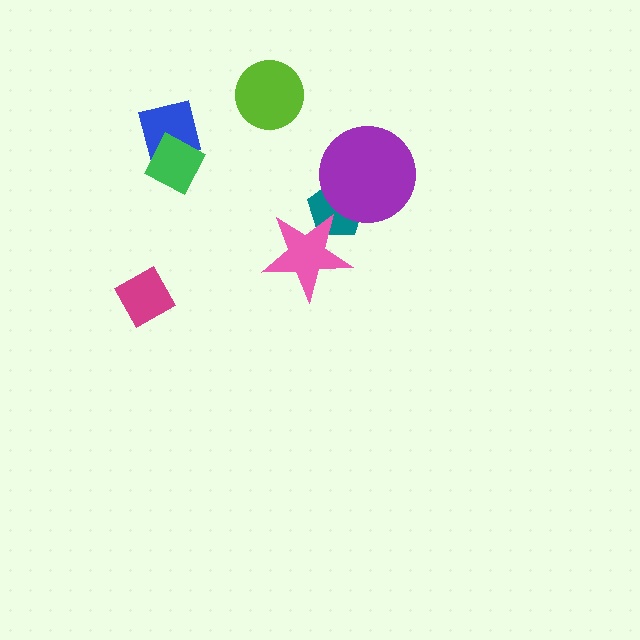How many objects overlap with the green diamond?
1 object overlaps with the green diamond.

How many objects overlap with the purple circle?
1 object overlaps with the purple circle.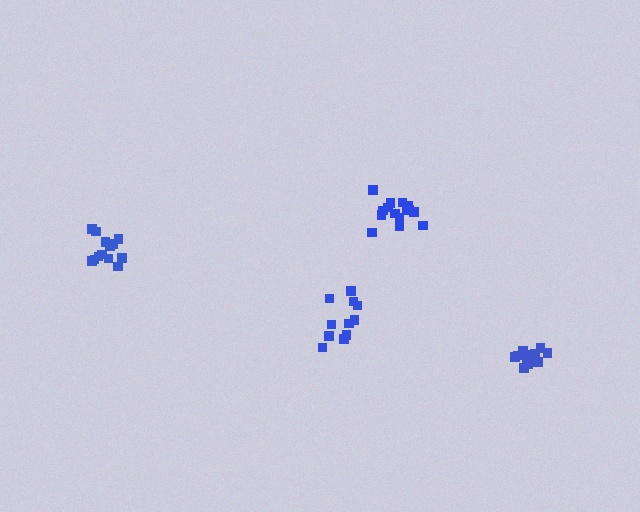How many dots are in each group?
Group 1: 15 dots, Group 2: 12 dots, Group 3: 14 dots, Group 4: 11 dots (52 total).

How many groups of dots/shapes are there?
There are 4 groups.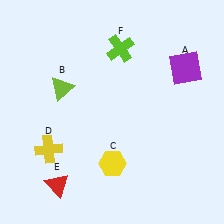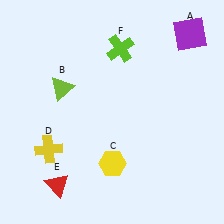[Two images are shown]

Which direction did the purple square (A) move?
The purple square (A) moved up.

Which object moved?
The purple square (A) moved up.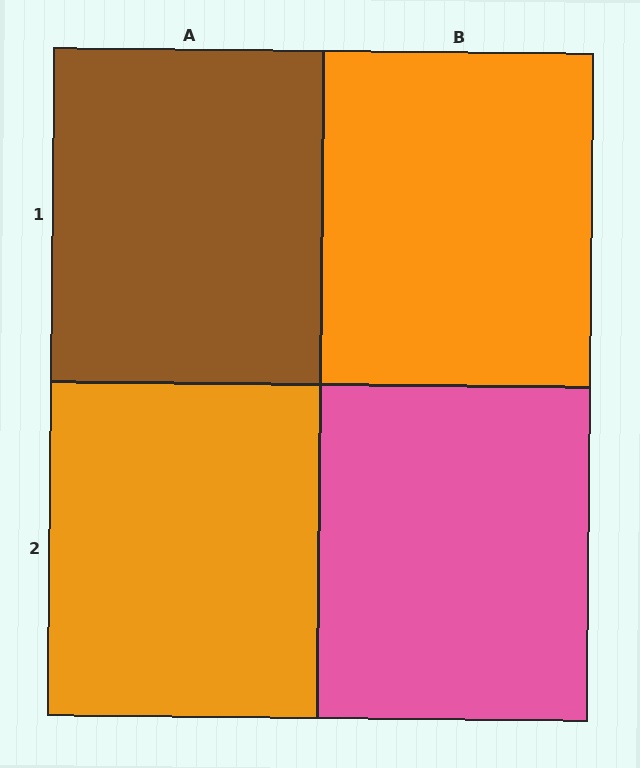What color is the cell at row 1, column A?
Brown.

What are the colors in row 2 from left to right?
Orange, pink.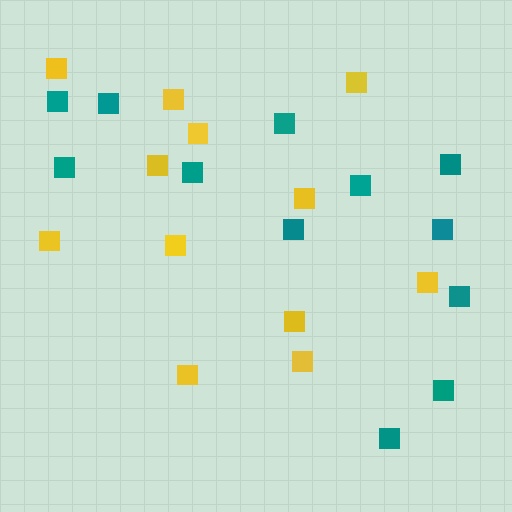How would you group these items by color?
There are 2 groups: one group of teal squares (12) and one group of yellow squares (12).